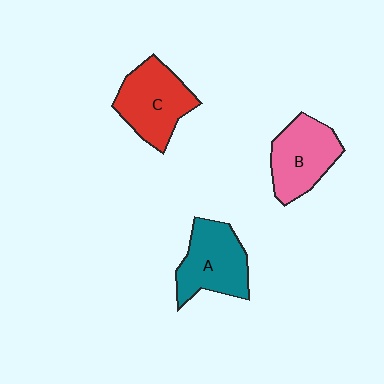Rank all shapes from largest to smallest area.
From largest to smallest: C (red), A (teal), B (pink).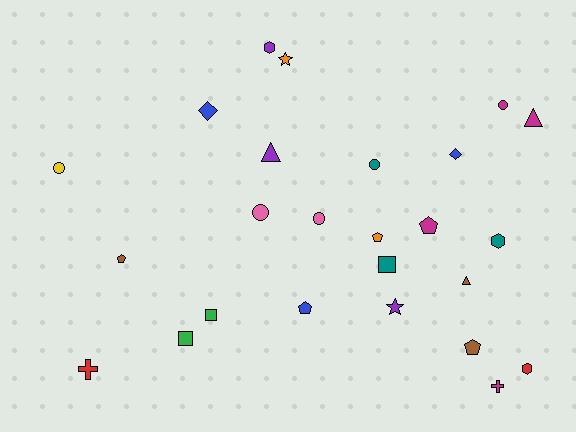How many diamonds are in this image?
There are 2 diamonds.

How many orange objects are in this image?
There are 2 orange objects.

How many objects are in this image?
There are 25 objects.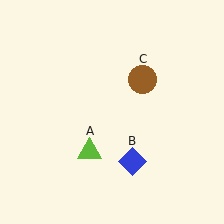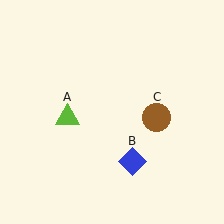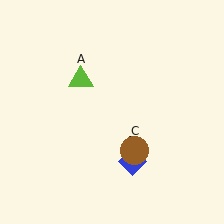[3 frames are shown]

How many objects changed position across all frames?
2 objects changed position: lime triangle (object A), brown circle (object C).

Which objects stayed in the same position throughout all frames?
Blue diamond (object B) remained stationary.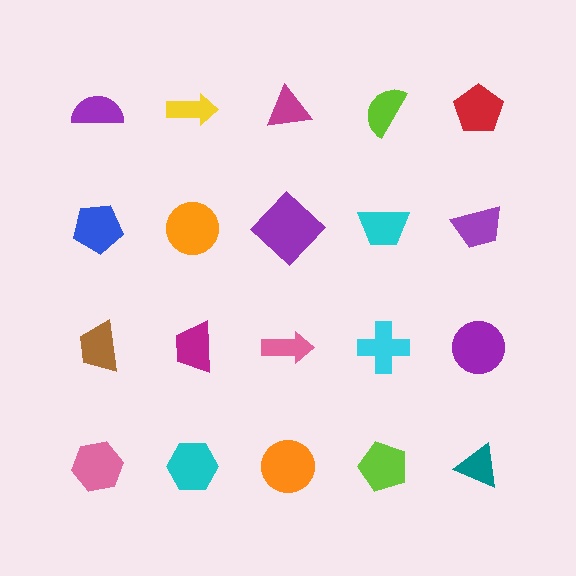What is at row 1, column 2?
A yellow arrow.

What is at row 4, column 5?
A teal triangle.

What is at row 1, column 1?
A purple semicircle.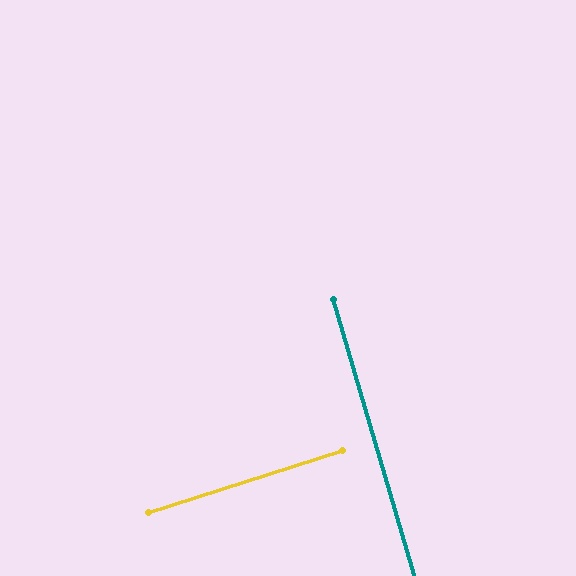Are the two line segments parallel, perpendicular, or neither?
Perpendicular — they meet at approximately 89°.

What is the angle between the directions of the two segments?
Approximately 89 degrees.